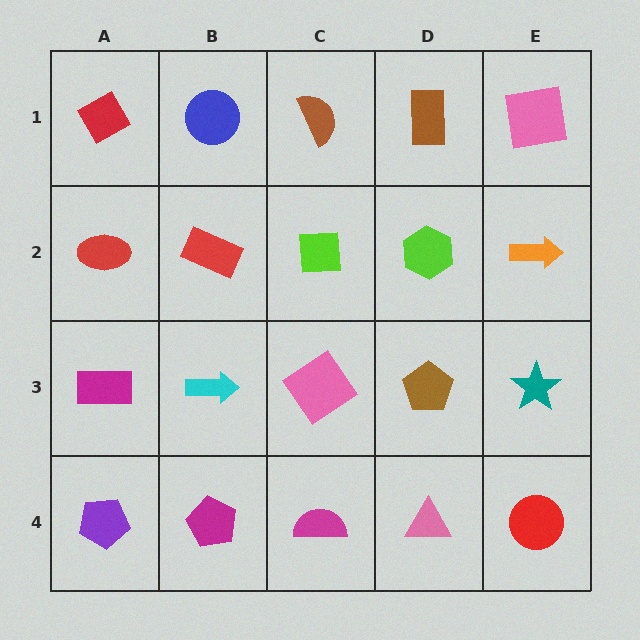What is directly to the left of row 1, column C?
A blue circle.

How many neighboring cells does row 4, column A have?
2.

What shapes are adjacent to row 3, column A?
A red ellipse (row 2, column A), a purple pentagon (row 4, column A), a cyan arrow (row 3, column B).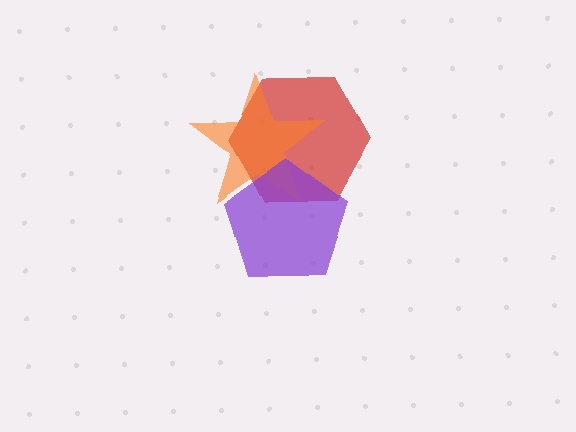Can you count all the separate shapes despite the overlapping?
Yes, there are 3 separate shapes.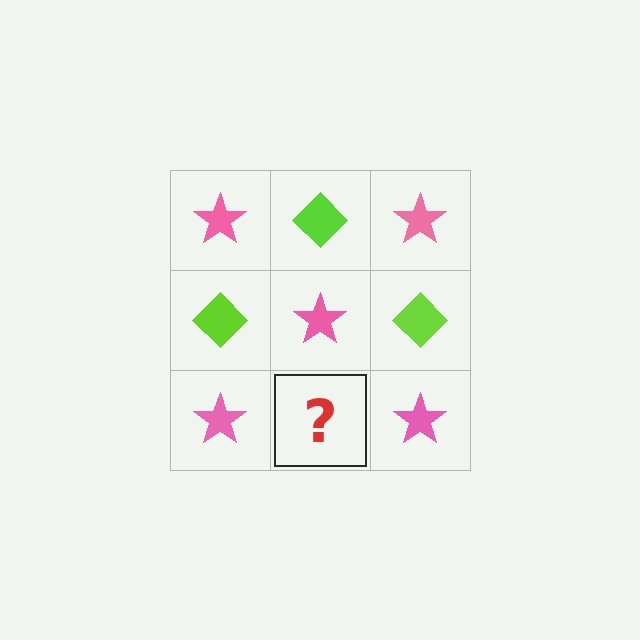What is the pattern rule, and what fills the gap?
The rule is that it alternates pink star and lime diamond in a checkerboard pattern. The gap should be filled with a lime diamond.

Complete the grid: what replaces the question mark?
The question mark should be replaced with a lime diamond.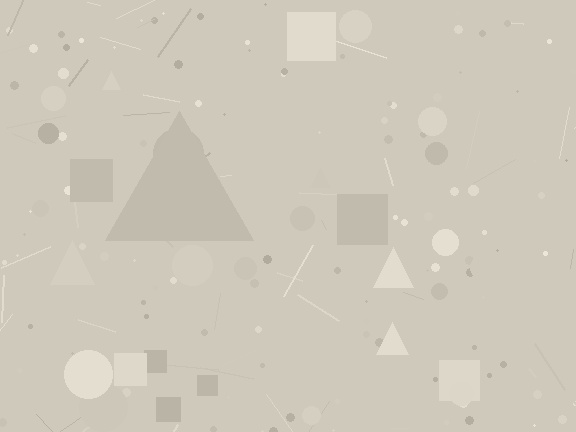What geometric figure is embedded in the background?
A triangle is embedded in the background.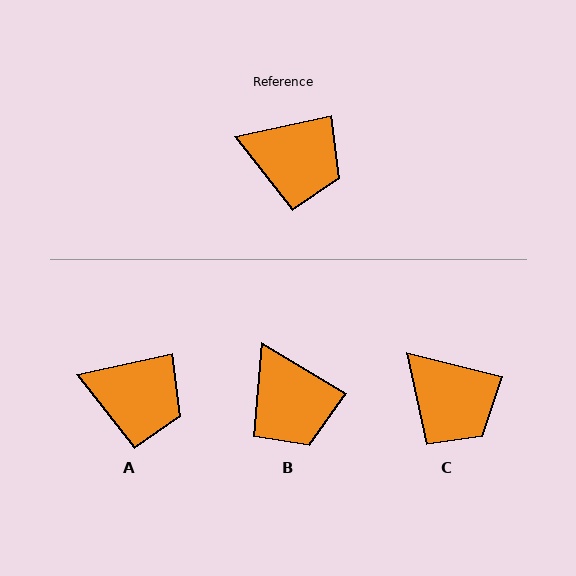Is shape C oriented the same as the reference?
No, it is off by about 26 degrees.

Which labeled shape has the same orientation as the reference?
A.